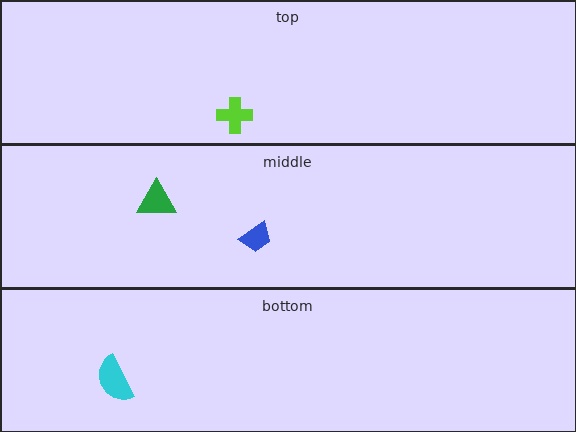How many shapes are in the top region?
1.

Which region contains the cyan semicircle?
The bottom region.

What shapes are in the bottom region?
The cyan semicircle.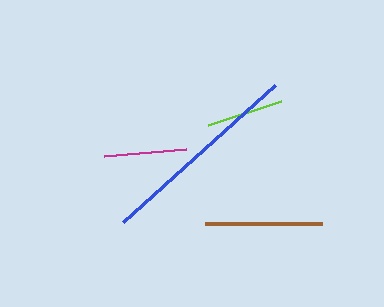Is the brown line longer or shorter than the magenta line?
The brown line is longer than the magenta line.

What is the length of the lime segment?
The lime segment is approximately 77 pixels long.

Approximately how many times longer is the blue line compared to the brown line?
The blue line is approximately 1.8 times the length of the brown line.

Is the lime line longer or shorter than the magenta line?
The magenta line is longer than the lime line.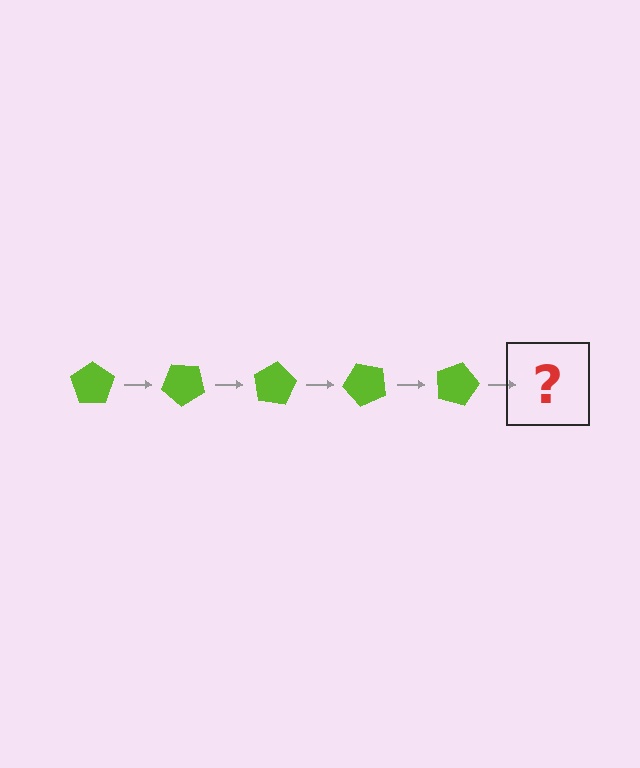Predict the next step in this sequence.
The next step is a lime pentagon rotated 200 degrees.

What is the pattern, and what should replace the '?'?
The pattern is that the pentagon rotates 40 degrees each step. The '?' should be a lime pentagon rotated 200 degrees.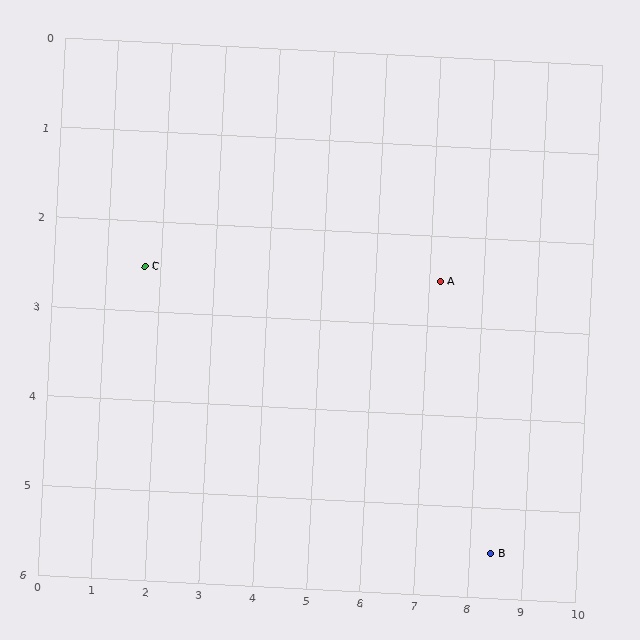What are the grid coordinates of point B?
Point B is at approximately (8.4, 5.5).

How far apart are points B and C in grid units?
Points B and C are about 7.3 grid units apart.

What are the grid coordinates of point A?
Point A is at approximately (7.2, 2.5).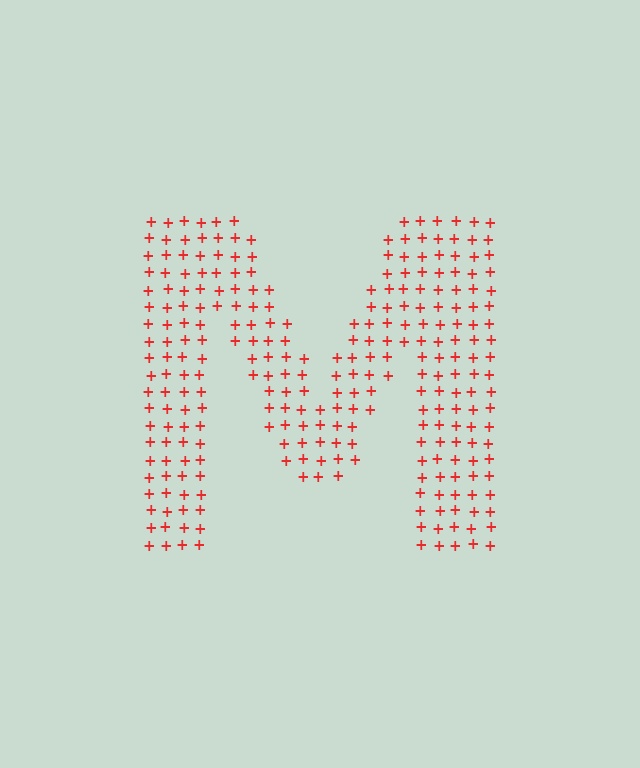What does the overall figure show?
The overall figure shows the letter M.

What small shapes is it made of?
It is made of small plus signs.